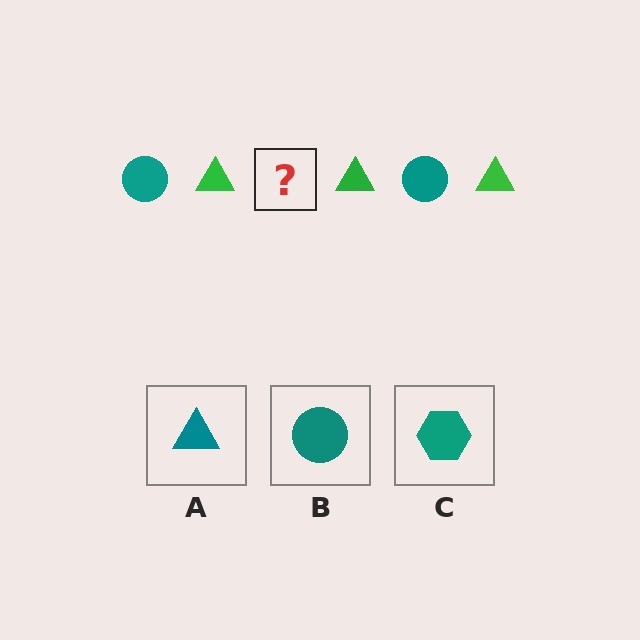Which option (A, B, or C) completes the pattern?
B.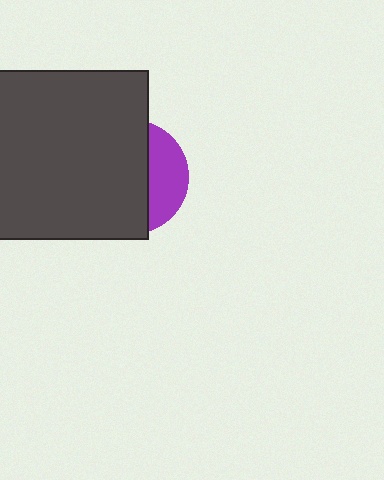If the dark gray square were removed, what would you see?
You would see the complete purple circle.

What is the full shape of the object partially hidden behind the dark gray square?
The partially hidden object is a purple circle.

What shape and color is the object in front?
The object in front is a dark gray square.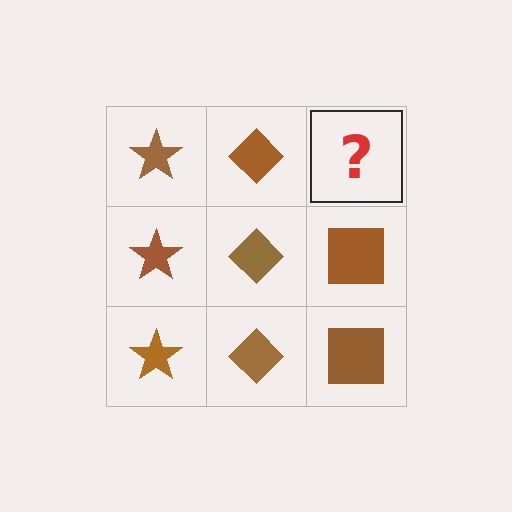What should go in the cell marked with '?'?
The missing cell should contain a brown square.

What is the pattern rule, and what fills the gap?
The rule is that each column has a consistent shape. The gap should be filled with a brown square.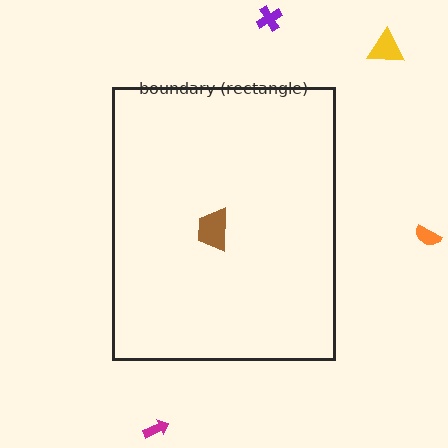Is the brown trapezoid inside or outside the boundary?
Inside.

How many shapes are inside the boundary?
1 inside, 4 outside.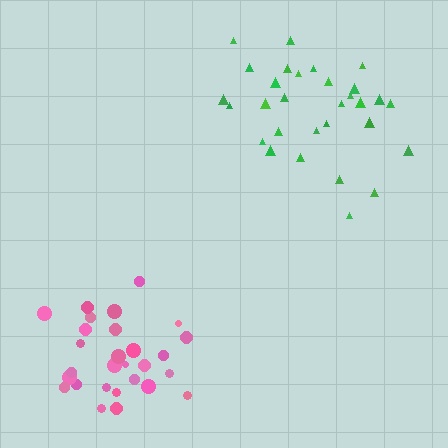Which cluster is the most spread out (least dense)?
Green.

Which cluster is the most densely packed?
Pink.